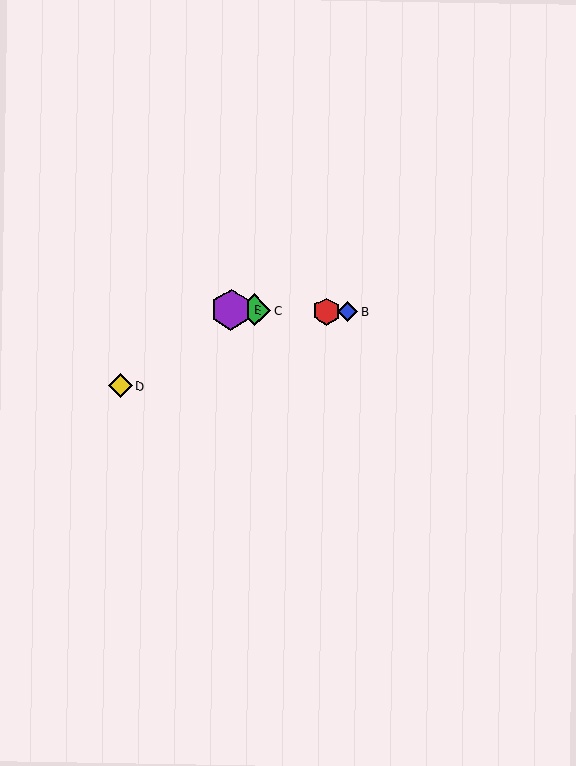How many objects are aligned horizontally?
4 objects (A, B, C, E) are aligned horizontally.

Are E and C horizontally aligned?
Yes, both are at y≈310.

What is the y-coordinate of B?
Object B is at y≈312.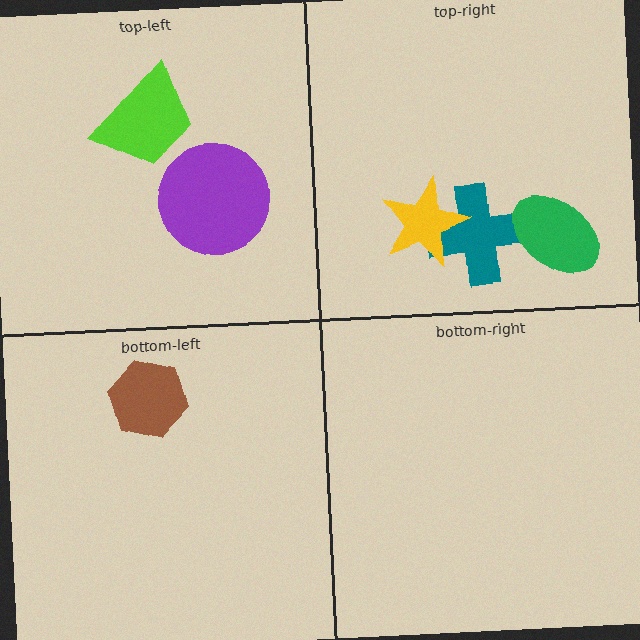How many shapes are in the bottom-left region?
1.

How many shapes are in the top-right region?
3.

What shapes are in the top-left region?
The lime trapezoid, the purple circle.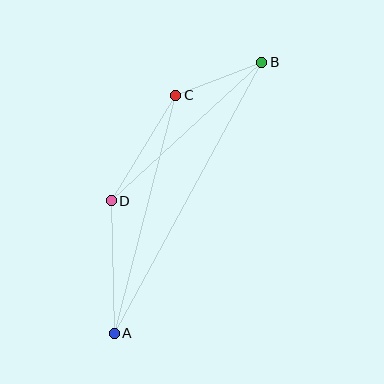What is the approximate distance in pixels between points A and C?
The distance between A and C is approximately 246 pixels.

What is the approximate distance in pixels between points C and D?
The distance between C and D is approximately 124 pixels.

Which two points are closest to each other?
Points B and C are closest to each other.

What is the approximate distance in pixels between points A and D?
The distance between A and D is approximately 132 pixels.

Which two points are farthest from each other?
Points A and B are farthest from each other.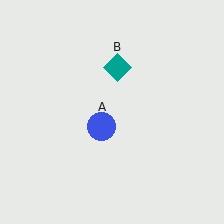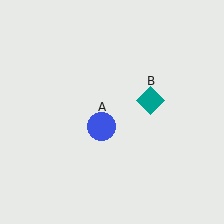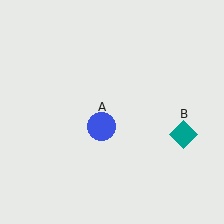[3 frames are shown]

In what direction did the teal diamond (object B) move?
The teal diamond (object B) moved down and to the right.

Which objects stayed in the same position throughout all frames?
Blue circle (object A) remained stationary.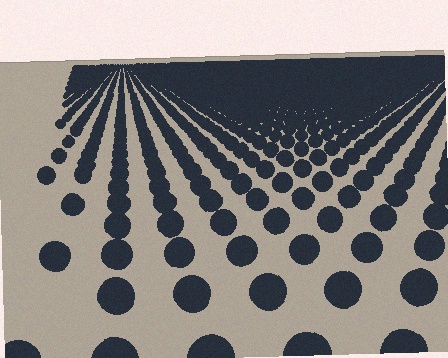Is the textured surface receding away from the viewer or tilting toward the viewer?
The surface is receding away from the viewer. Texture elements get smaller and denser toward the top.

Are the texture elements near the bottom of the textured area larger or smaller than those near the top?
Larger. Near the bottom, elements are closer to the viewer and appear at a bigger on-screen size.